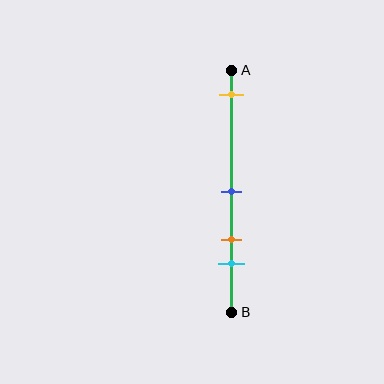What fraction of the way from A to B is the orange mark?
The orange mark is approximately 70% (0.7) of the way from A to B.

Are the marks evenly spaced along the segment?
No, the marks are not evenly spaced.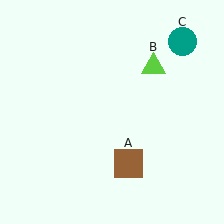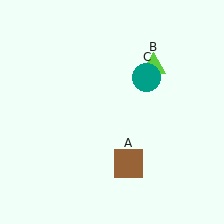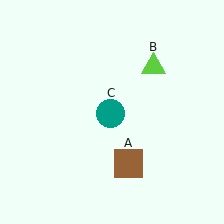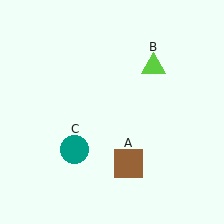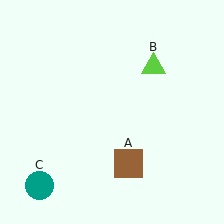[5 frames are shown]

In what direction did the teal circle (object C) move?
The teal circle (object C) moved down and to the left.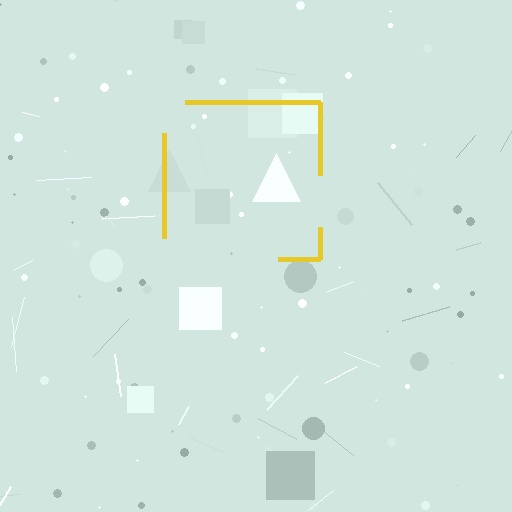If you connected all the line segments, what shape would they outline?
They would outline a square.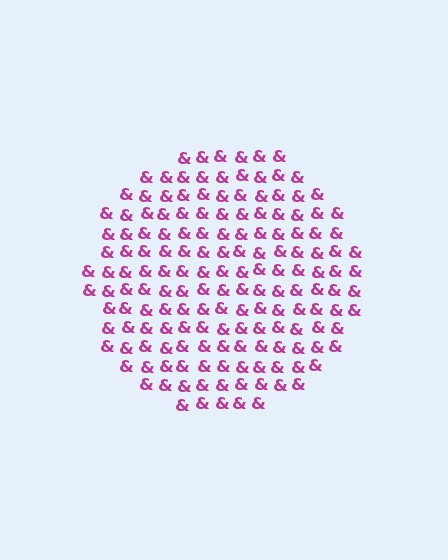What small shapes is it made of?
It is made of small ampersands.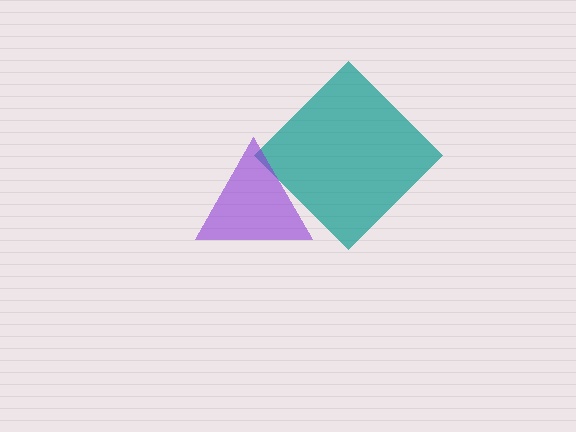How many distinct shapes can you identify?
There are 2 distinct shapes: a teal diamond, a purple triangle.